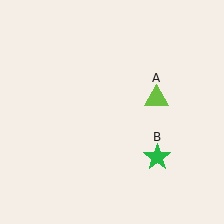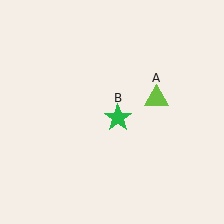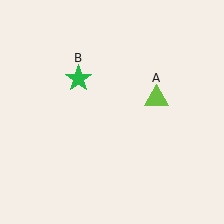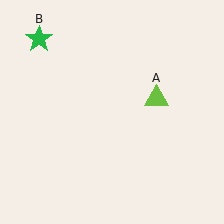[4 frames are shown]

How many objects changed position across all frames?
1 object changed position: green star (object B).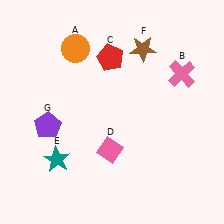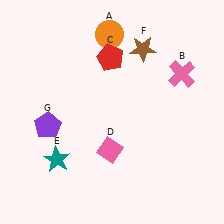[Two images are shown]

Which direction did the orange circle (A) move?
The orange circle (A) moved right.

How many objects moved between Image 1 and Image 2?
1 object moved between the two images.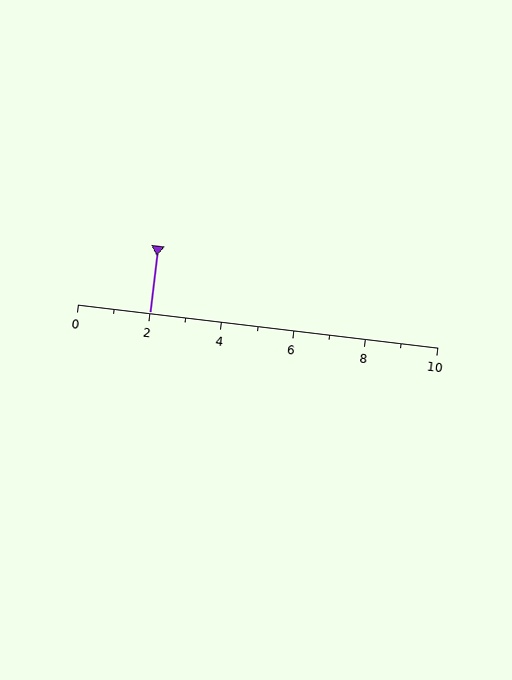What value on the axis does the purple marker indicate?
The marker indicates approximately 2.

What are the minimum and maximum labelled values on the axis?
The axis runs from 0 to 10.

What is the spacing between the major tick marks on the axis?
The major ticks are spaced 2 apart.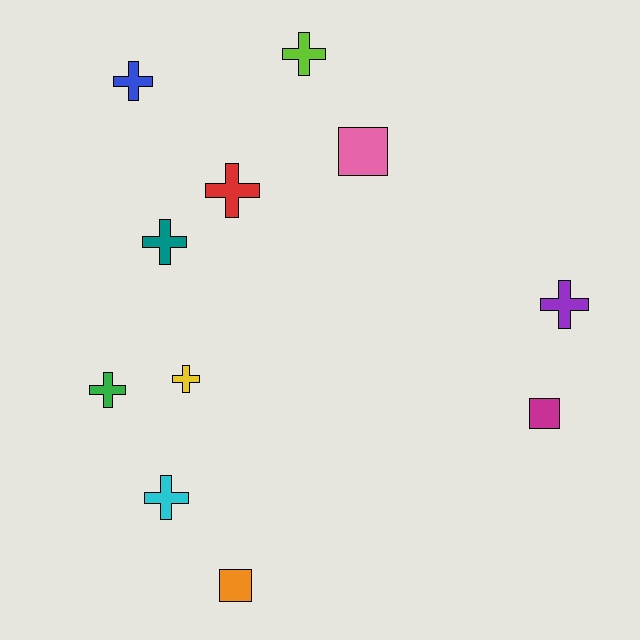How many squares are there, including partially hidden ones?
There are 3 squares.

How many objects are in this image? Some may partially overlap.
There are 11 objects.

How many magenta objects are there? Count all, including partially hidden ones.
There is 1 magenta object.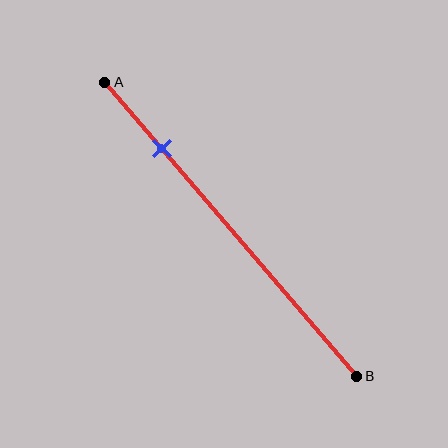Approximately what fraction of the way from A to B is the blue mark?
The blue mark is approximately 25% of the way from A to B.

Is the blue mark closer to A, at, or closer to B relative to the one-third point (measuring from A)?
The blue mark is closer to point A than the one-third point of segment AB.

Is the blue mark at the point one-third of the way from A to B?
No, the mark is at about 25% from A, not at the 33% one-third point.